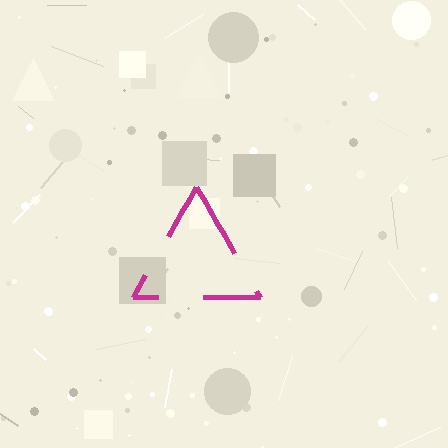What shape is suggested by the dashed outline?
The dashed outline suggests a triangle.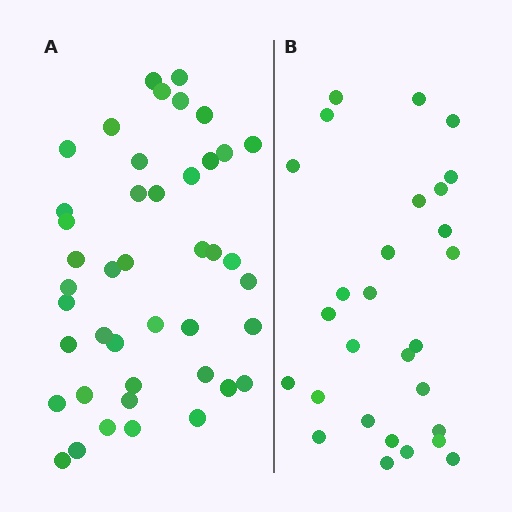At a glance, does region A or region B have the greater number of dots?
Region A (the left region) has more dots.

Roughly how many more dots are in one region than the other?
Region A has approximately 15 more dots than region B.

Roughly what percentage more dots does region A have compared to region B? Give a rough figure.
About 55% more.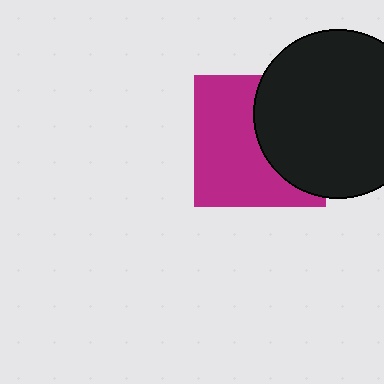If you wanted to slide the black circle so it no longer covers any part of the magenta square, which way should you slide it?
Slide it right — that is the most direct way to separate the two shapes.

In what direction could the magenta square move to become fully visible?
The magenta square could move left. That would shift it out from behind the black circle entirely.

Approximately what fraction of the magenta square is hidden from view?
Roughly 42% of the magenta square is hidden behind the black circle.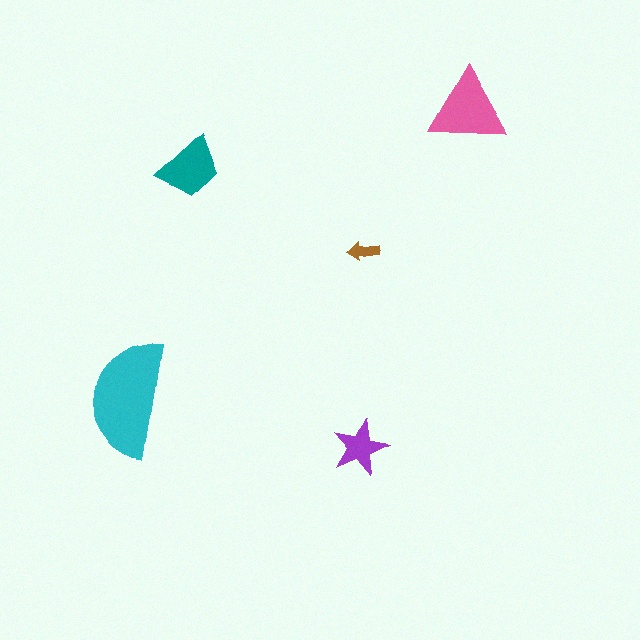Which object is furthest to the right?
The pink triangle is rightmost.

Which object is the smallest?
The brown arrow.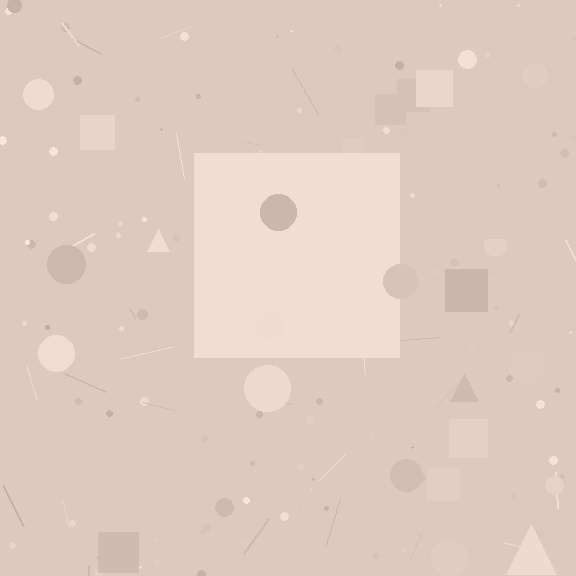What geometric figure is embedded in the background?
A square is embedded in the background.